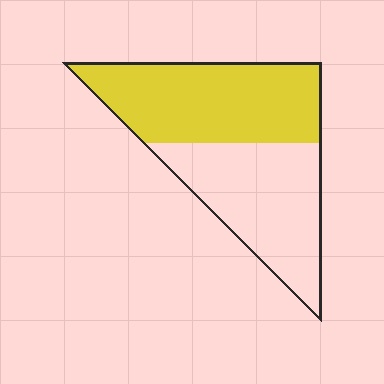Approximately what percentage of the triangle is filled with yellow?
Approximately 55%.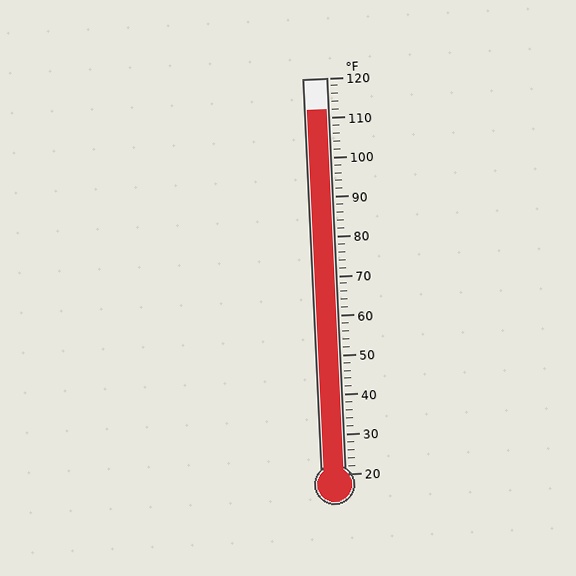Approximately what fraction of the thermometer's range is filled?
The thermometer is filled to approximately 90% of its range.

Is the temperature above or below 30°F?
The temperature is above 30°F.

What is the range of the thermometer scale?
The thermometer scale ranges from 20°F to 120°F.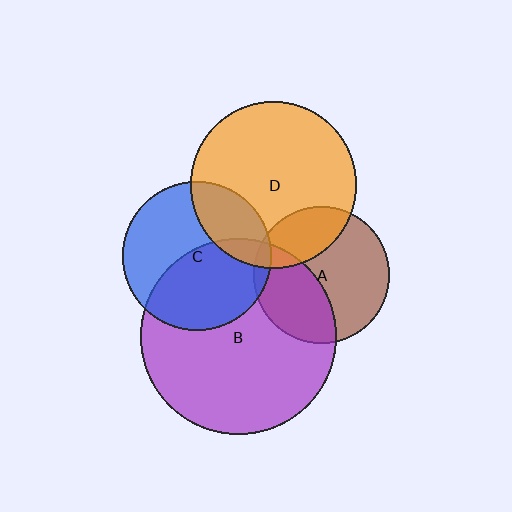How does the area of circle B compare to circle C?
Approximately 1.7 times.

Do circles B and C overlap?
Yes.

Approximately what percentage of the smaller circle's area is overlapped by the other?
Approximately 45%.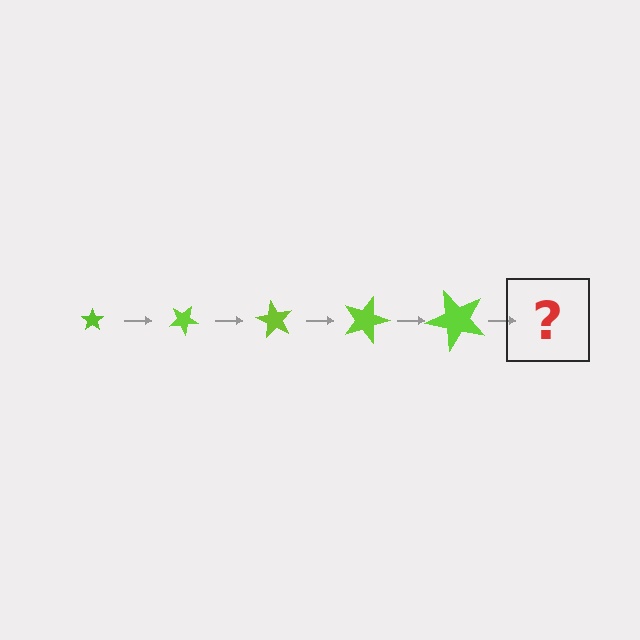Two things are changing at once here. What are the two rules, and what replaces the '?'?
The two rules are that the star grows larger each step and it rotates 30 degrees each step. The '?' should be a star, larger than the previous one and rotated 150 degrees from the start.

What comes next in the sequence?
The next element should be a star, larger than the previous one and rotated 150 degrees from the start.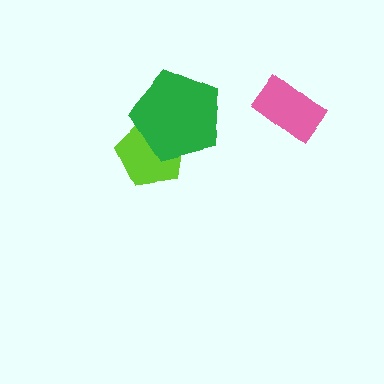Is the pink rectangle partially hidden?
No, no other shape covers it.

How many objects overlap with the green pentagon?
1 object overlaps with the green pentagon.